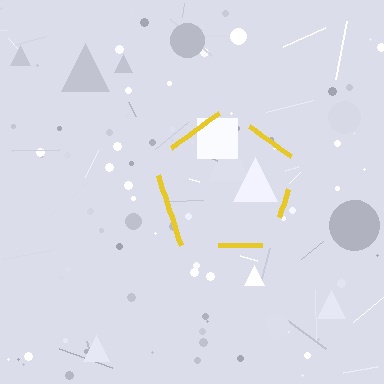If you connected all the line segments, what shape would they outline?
They would outline a pentagon.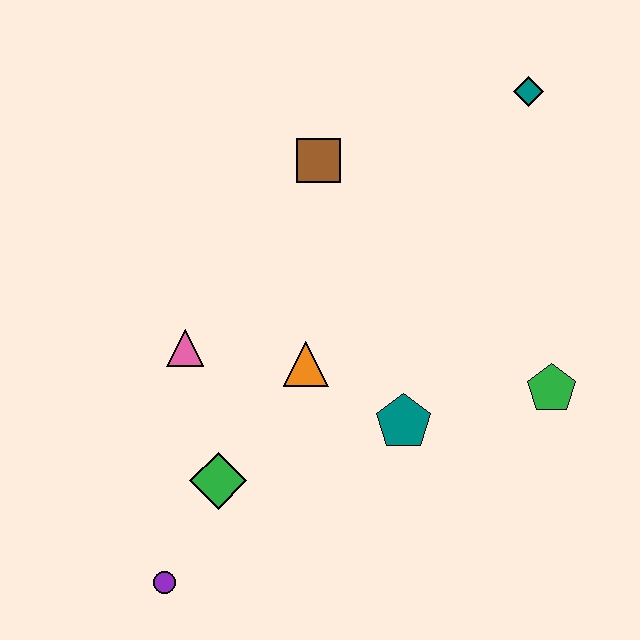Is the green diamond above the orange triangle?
No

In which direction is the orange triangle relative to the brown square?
The orange triangle is below the brown square.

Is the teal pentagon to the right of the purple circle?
Yes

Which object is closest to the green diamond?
The purple circle is closest to the green diamond.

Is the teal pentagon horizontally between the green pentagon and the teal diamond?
No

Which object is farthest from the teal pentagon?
The teal diamond is farthest from the teal pentagon.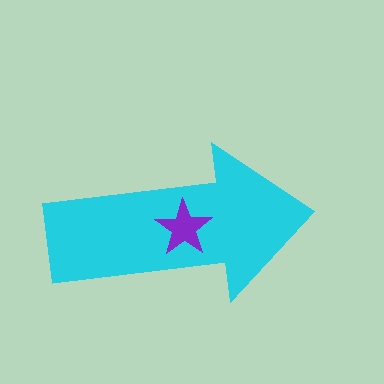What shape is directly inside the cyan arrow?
The purple star.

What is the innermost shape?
The purple star.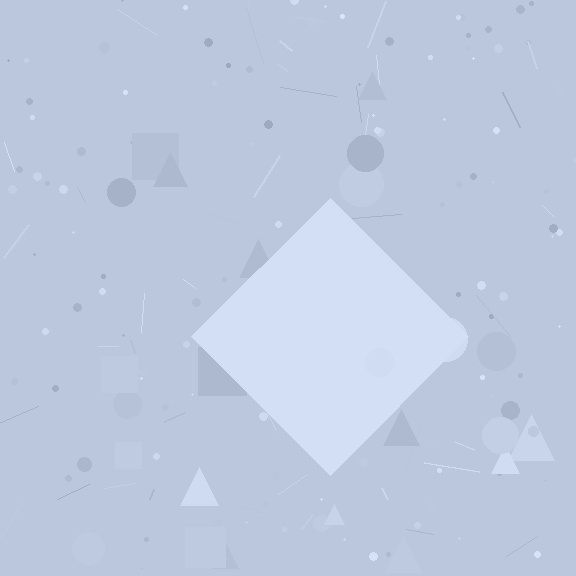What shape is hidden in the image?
A diamond is hidden in the image.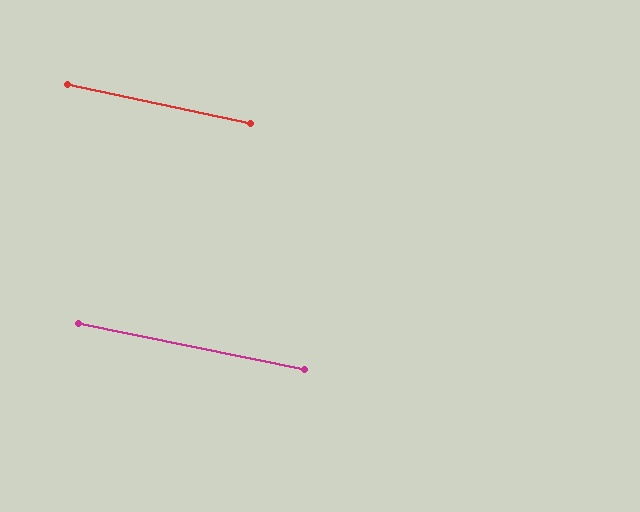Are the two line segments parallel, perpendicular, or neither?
Parallel — their directions differ by only 0.3°.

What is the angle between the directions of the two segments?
Approximately 0 degrees.